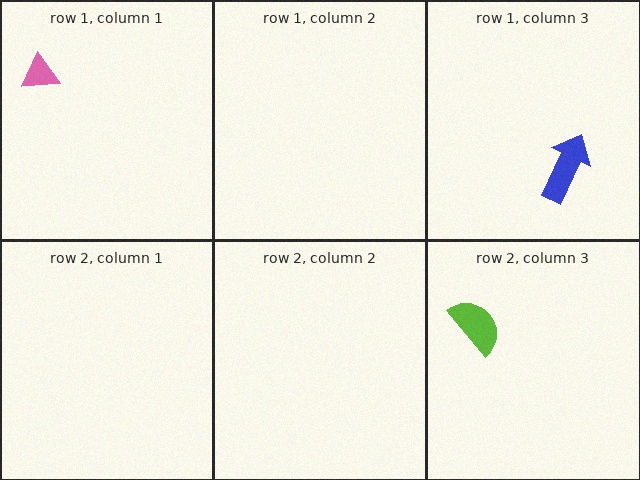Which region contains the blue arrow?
The row 1, column 3 region.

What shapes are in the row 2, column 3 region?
The lime semicircle.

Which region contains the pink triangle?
The row 1, column 1 region.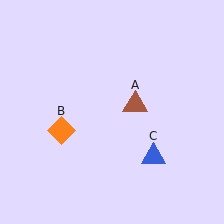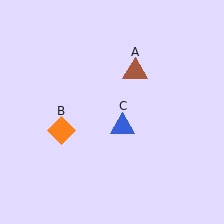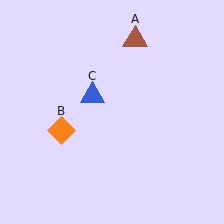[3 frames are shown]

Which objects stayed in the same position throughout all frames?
Orange diamond (object B) remained stationary.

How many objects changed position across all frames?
2 objects changed position: brown triangle (object A), blue triangle (object C).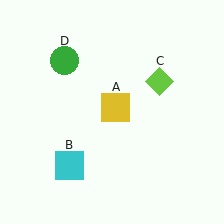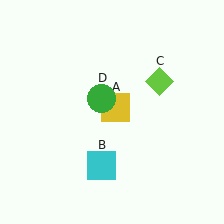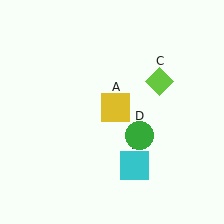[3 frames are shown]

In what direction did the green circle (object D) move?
The green circle (object D) moved down and to the right.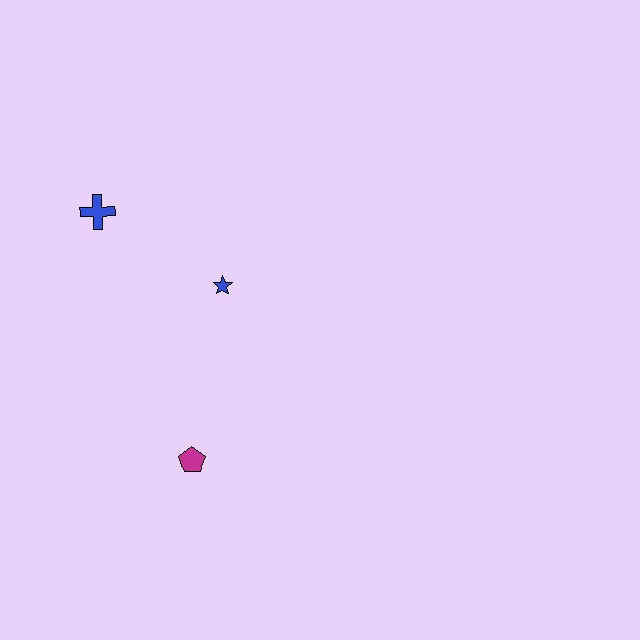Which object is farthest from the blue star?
The magenta pentagon is farthest from the blue star.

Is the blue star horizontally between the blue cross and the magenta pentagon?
No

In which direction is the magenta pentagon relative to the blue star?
The magenta pentagon is below the blue star.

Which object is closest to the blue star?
The blue cross is closest to the blue star.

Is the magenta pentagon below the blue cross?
Yes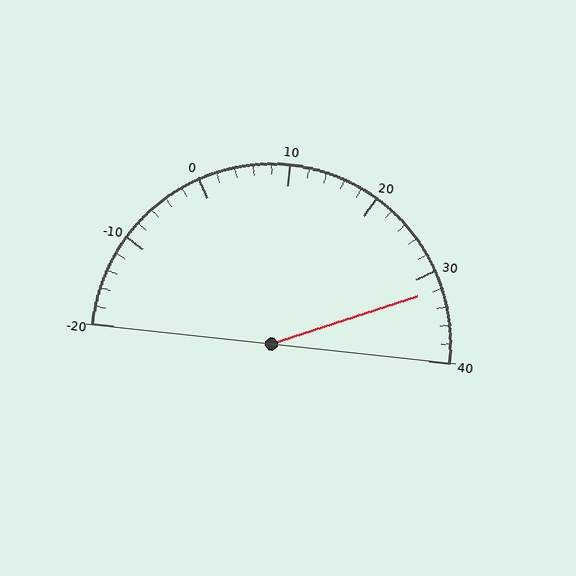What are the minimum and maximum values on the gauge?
The gauge ranges from -20 to 40.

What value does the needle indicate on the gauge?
The needle indicates approximately 32.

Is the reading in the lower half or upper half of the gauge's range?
The reading is in the upper half of the range (-20 to 40).